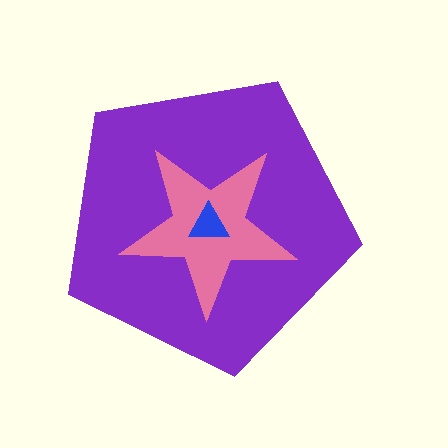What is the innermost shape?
The blue triangle.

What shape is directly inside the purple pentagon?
The pink star.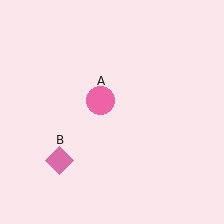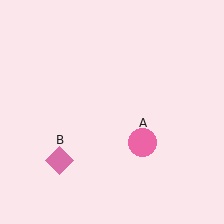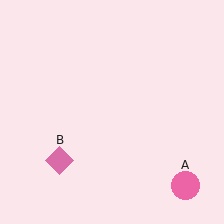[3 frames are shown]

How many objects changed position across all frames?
1 object changed position: pink circle (object A).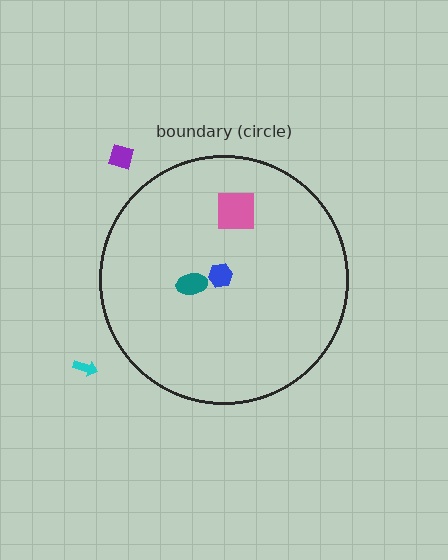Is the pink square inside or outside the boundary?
Inside.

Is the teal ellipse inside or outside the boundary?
Inside.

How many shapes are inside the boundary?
3 inside, 2 outside.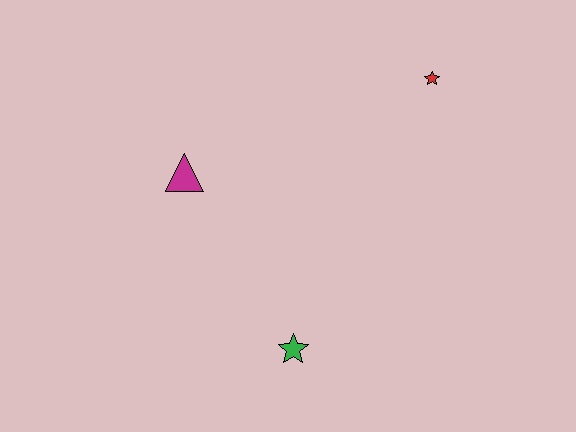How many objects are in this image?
There are 3 objects.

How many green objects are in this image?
There is 1 green object.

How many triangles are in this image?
There is 1 triangle.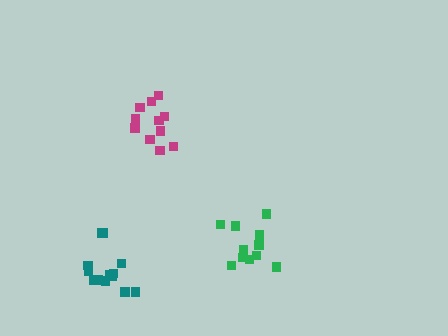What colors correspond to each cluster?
The clusters are colored: magenta, green, teal.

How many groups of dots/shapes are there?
There are 3 groups.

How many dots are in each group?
Group 1: 11 dots, Group 2: 11 dots, Group 3: 14 dots (36 total).